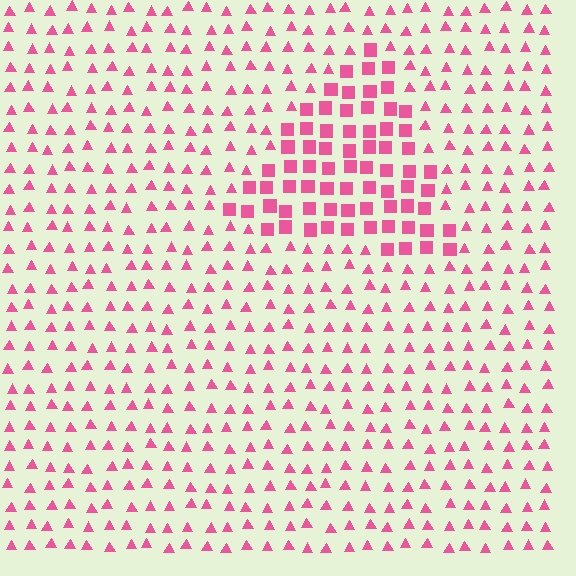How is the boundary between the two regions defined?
The boundary is defined by a change in element shape: squares inside vs. triangles outside. All elements share the same color and spacing.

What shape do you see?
I see a triangle.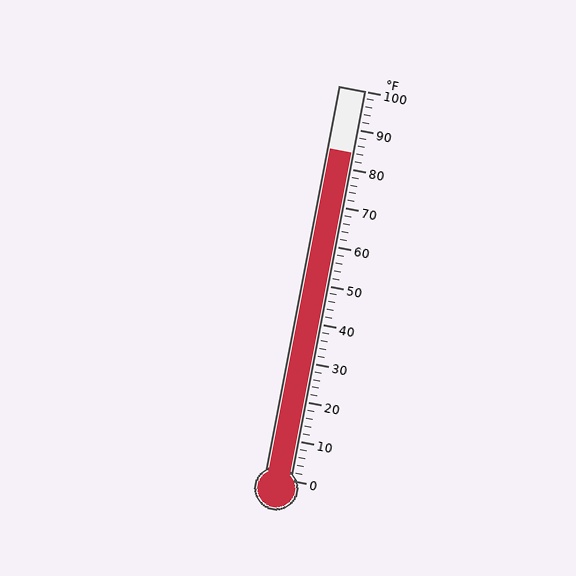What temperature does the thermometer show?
The thermometer shows approximately 84°F.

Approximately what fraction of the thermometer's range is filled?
The thermometer is filled to approximately 85% of its range.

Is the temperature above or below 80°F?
The temperature is above 80°F.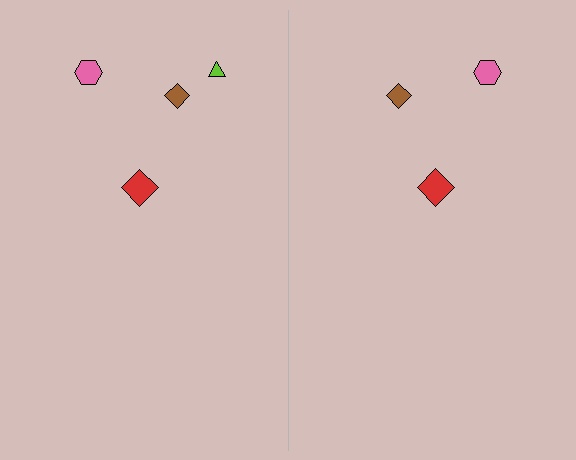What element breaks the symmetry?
A lime triangle is missing from the right side.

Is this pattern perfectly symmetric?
No, the pattern is not perfectly symmetric. A lime triangle is missing from the right side.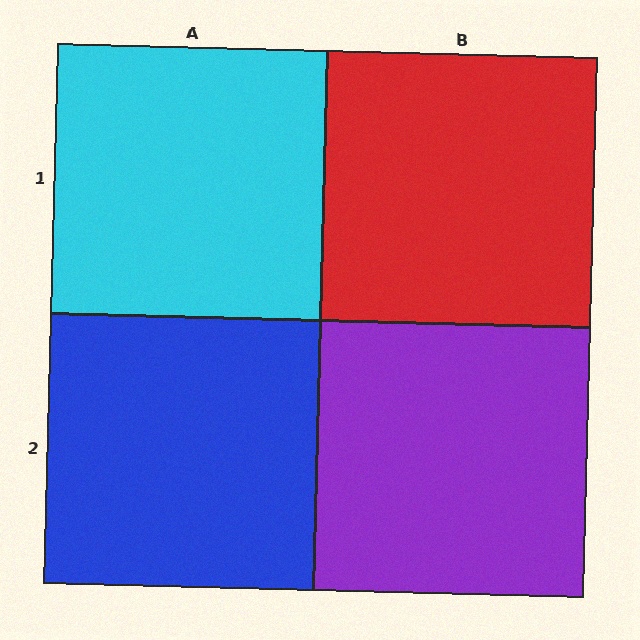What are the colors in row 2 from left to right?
Blue, purple.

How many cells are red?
1 cell is red.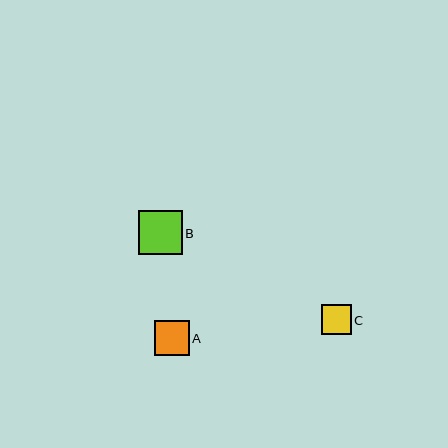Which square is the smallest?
Square C is the smallest with a size of approximately 30 pixels.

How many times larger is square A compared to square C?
Square A is approximately 1.2 times the size of square C.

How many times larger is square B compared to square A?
Square B is approximately 1.2 times the size of square A.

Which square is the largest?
Square B is the largest with a size of approximately 44 pixels.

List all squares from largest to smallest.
From largest to smallest: B, A, C.